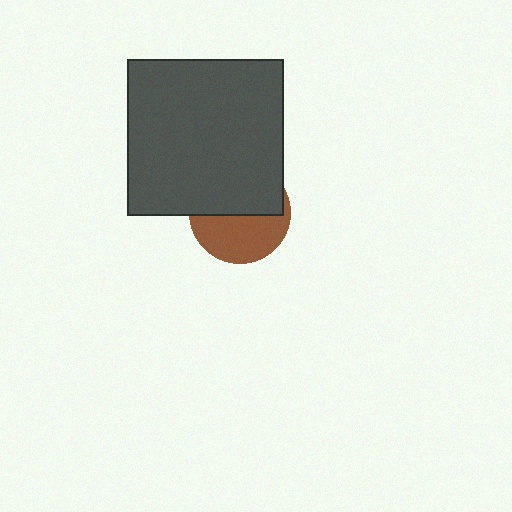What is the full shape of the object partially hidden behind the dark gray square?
The partially hidden object is a brown circle.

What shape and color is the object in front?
The object in front is a dark gray square.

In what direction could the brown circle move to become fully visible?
The brown circle could move down. That would shift it out from behind the dark gray square entirely.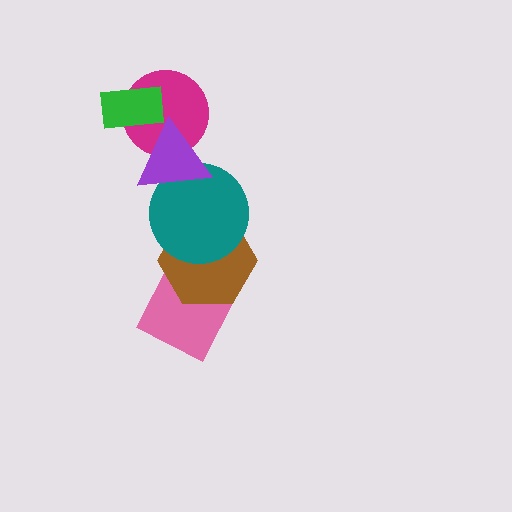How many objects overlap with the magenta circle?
2 objects overlap with the magenta circle.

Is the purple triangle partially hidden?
Yes, it is partially covered by another shape.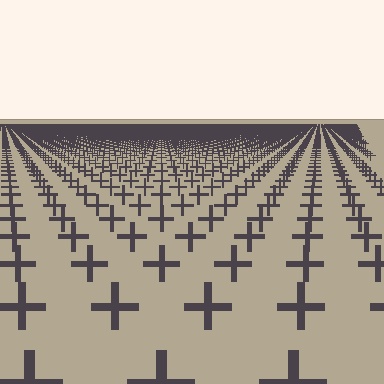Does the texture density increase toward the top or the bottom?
Density increases toward the top.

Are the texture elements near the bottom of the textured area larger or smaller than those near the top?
Larger. Near the bottom, elements are closer to the viewer and appear at a bigger on-screen size.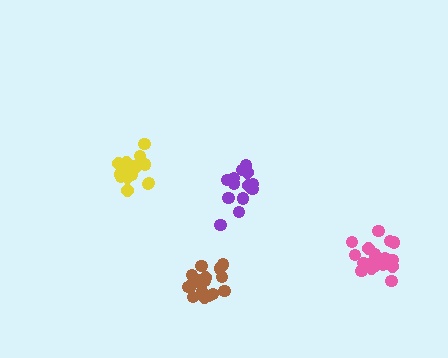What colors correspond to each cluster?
The clusters are colored: pink, brown, yellow, purple.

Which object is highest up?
The yellow cluster is topmost.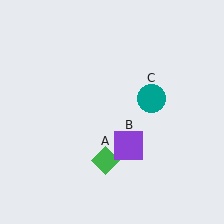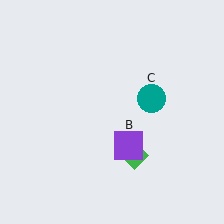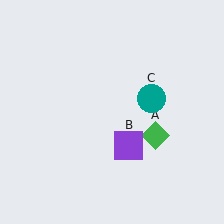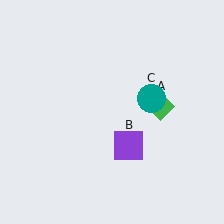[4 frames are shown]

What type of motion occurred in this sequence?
The green diamond (object A) rotated counterclockwise around the center of the scene.